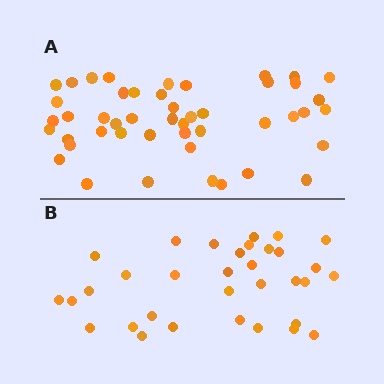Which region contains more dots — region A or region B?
Region A (the top region) has more dots.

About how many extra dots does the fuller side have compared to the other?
Region A has approximately 15 more dots than region B.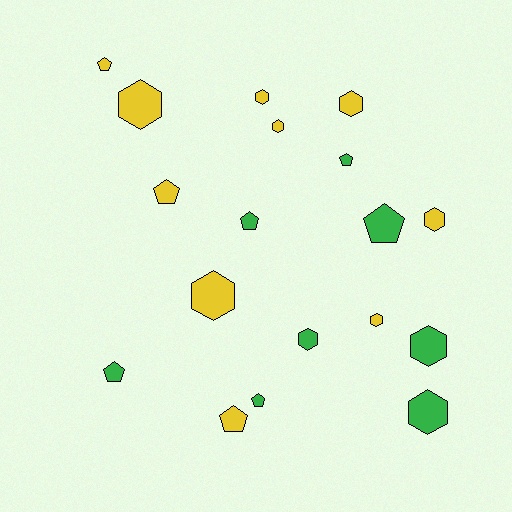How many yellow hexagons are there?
There are 7 yellow hexagons.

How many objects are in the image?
There are 18 objects.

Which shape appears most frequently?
Hexagon, with 10 objects.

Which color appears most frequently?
Yellow, with 10 objects.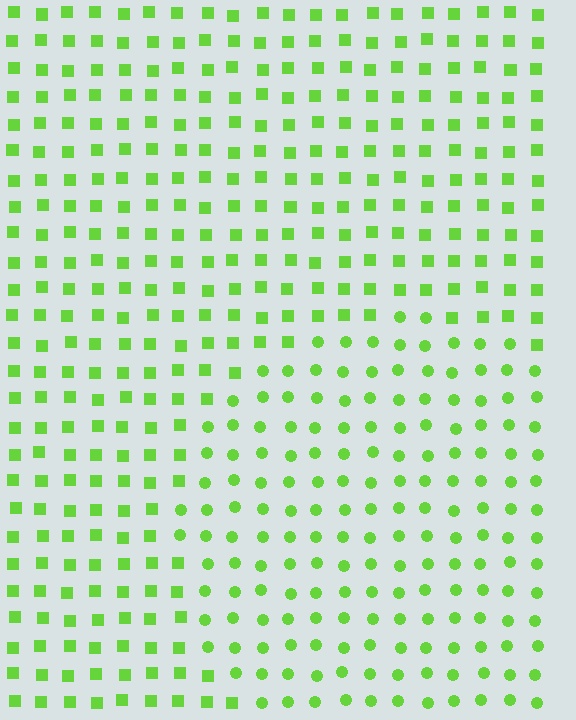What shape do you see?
I see a circle.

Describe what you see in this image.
The image is filled with small lime elements arranged in a uniform grid. A circle-shaped region contains circles, while the surrounding area contains squares. The boundary is defined purely by the change in element shape.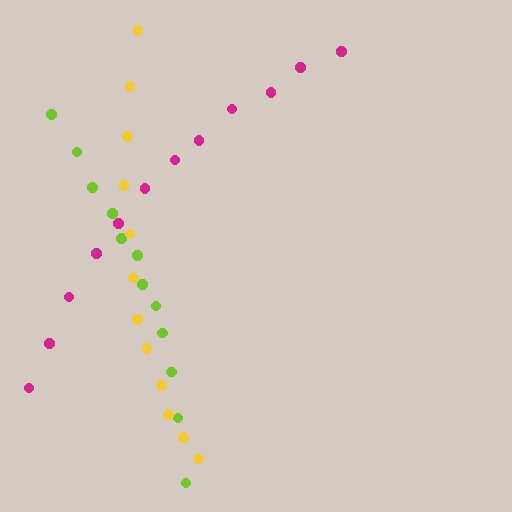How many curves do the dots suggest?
There are 3 distinct paths.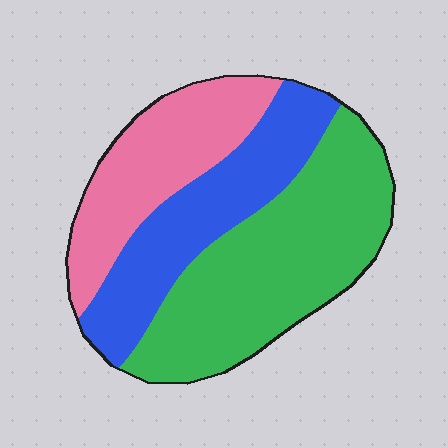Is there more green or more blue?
Green.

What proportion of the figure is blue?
Blue covers 29% of the figure.